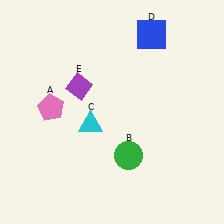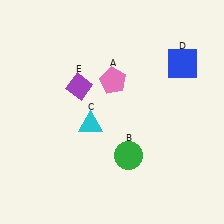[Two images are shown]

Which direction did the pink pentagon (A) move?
The pink pentagon (A) moved right.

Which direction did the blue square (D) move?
The blue square (D) moved right.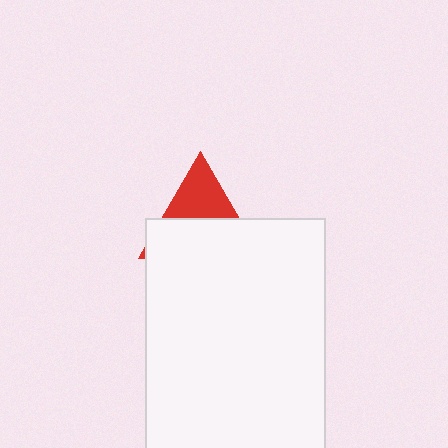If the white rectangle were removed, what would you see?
You would see the complete red triangle.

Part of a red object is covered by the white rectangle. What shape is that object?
It is a triangle.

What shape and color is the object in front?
The object in front is a white rectangle.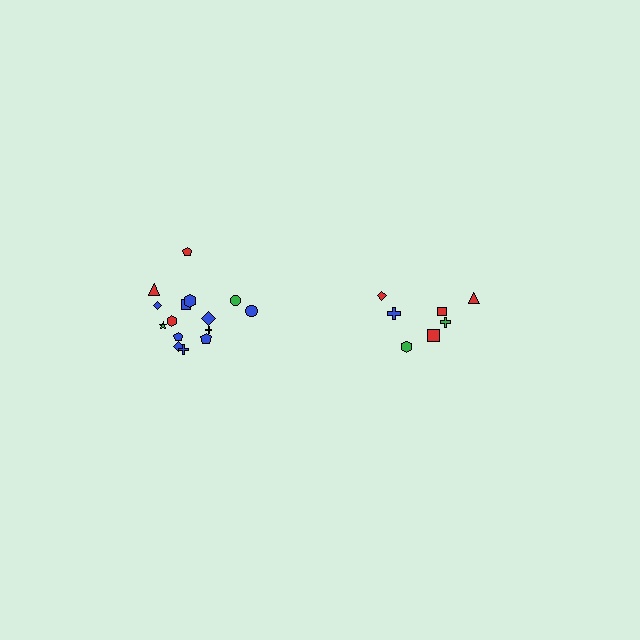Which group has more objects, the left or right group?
The left group.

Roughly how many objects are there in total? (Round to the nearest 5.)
Roughly 20 objects in total.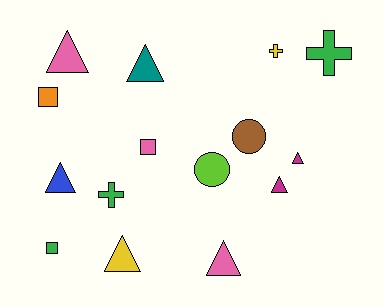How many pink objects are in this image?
There are 3 pink objects.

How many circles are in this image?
There are 2 circles.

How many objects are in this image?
There are 15 objects.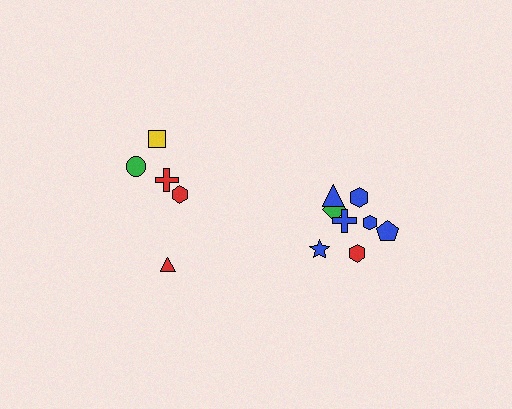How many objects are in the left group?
There are 5 objects.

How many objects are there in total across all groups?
There are 13 objects.